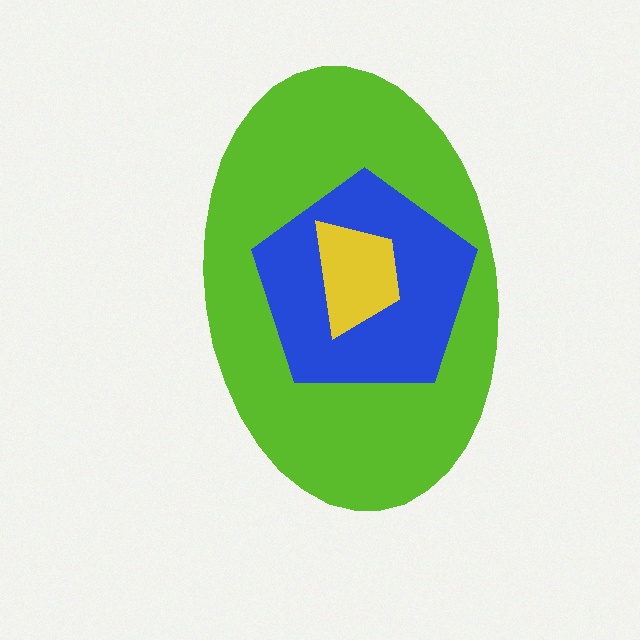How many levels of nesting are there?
3.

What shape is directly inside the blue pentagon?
The yellow trapezoid.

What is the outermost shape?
The lime ellipse.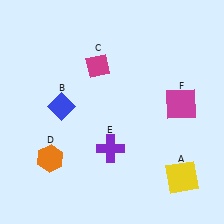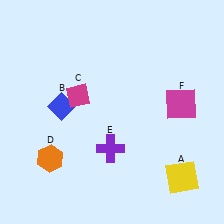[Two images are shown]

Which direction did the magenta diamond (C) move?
The magenta diamond (C) moved down.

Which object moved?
The magenta diamond (C) moved down.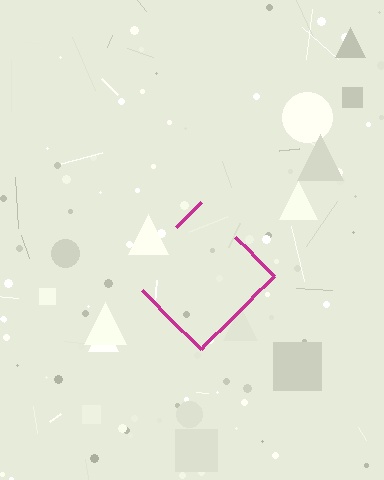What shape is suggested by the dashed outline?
The dashed outline suggests a diamond.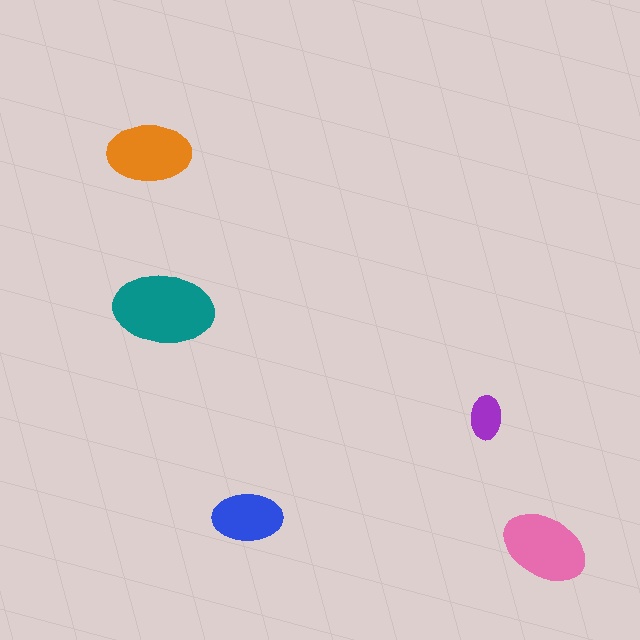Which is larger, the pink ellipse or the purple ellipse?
The pink one.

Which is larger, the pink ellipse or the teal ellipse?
The teal one.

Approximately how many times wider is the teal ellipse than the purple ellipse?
About 2.5 times wider.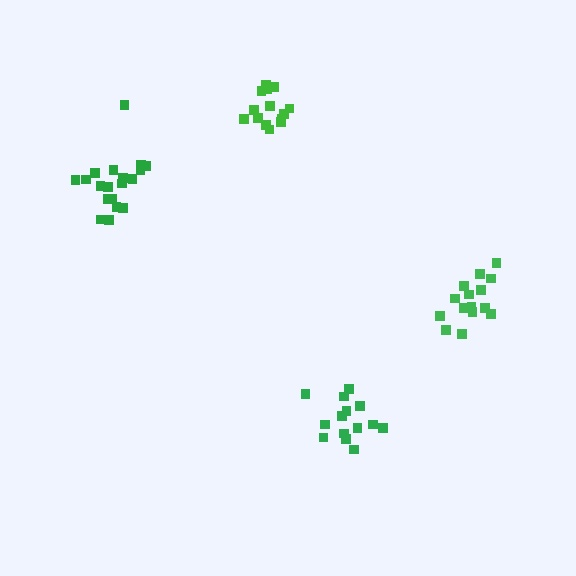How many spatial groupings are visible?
There are 4 spatial groupings.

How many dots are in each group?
Group 1: 19 dots, Group 2: 14 dots, Group 3: 14 dots, Group 4: 16 dots (63 total).